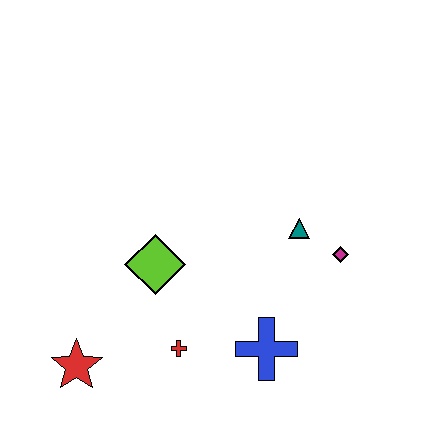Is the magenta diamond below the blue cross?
No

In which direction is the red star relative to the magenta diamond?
The red star is to the left of the magenta diamond.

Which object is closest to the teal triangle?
The magenta diamond is closest to the teal triangle.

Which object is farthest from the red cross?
The magenta diamond is farthest from the red cross.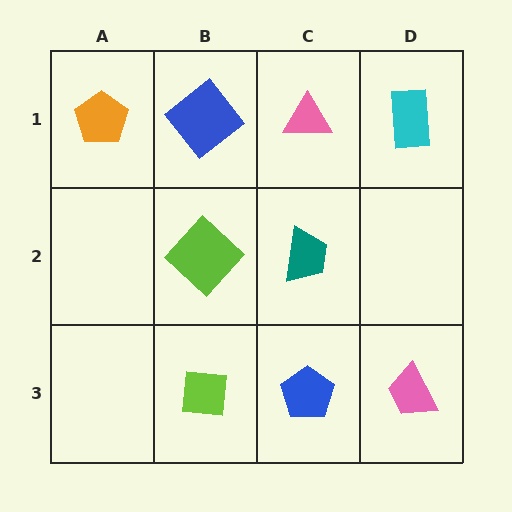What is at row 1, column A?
An orange pentagon.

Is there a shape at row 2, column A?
No, that cell is empty.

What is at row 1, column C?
A pink triangle.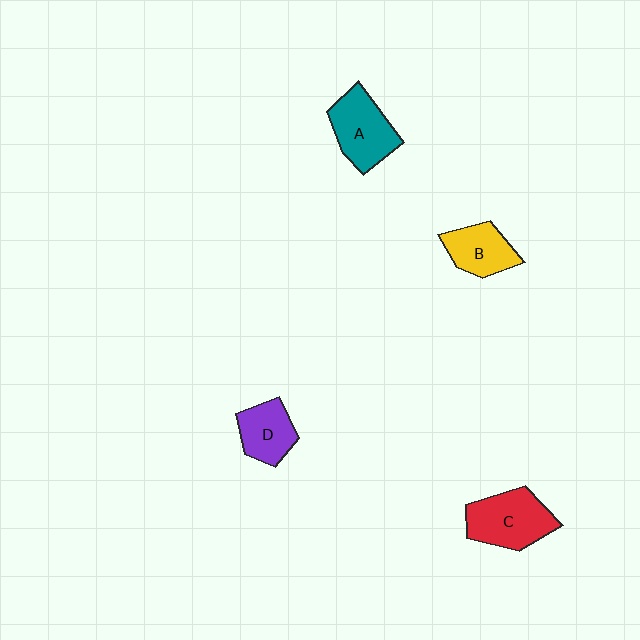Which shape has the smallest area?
Shape D (purple).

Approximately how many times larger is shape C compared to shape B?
Approximately 1.4 times.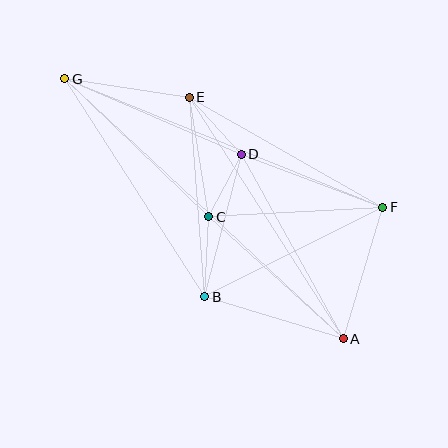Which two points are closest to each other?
Points C and D are closest to each other.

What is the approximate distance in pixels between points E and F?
The distance between E and F is approximately 222 pixels.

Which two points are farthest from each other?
Points A and G are farthest from each other.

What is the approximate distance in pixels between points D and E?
The distance between D and E is approximately 77 pixels.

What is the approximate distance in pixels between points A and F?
The distance between A and F is approximately 137 pixels.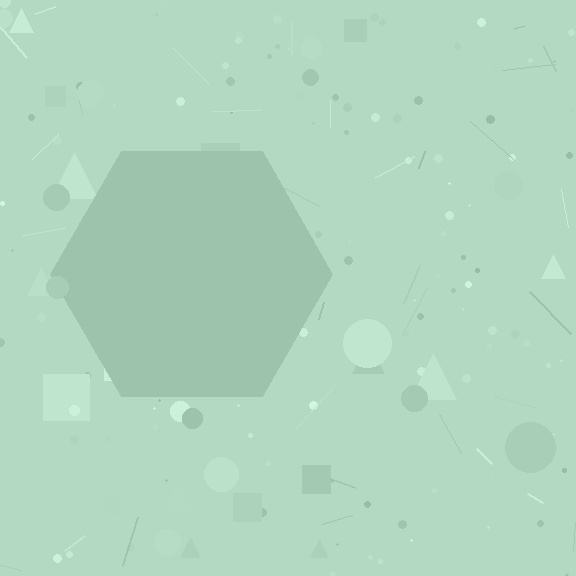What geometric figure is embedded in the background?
A hexagon is embedded in the background.